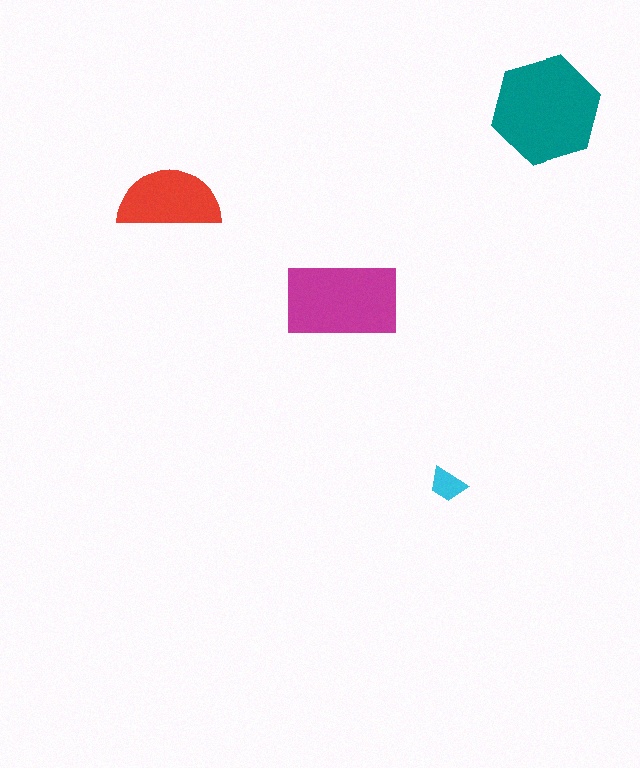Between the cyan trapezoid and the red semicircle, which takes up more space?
The red semicircle.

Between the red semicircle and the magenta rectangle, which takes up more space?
The magenta rectangle.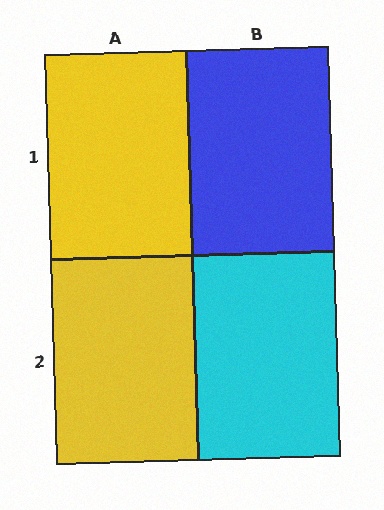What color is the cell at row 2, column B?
Cyan.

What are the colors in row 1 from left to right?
Yellow, blue.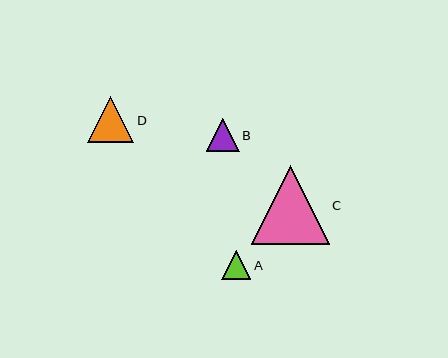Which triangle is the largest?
Triangle C is the largest with a size of approximately 78 pixels.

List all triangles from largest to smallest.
From largest to smallest: C, D, B, A.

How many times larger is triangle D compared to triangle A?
Triangle D is approximately 1.6 times the size of triangle A.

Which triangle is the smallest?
Triangle A is the smallest with a size of approximately 29 pixels.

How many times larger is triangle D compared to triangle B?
Triangle D is approximately 1.4 times the size of triangle B.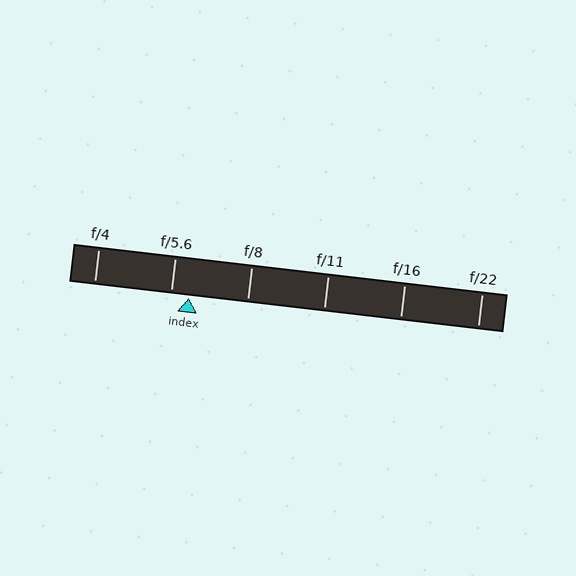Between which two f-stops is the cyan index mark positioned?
The index mark is between f/5.6 and f/8.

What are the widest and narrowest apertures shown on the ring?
The widest aperture shown is f/4 and the narrowest is f/22.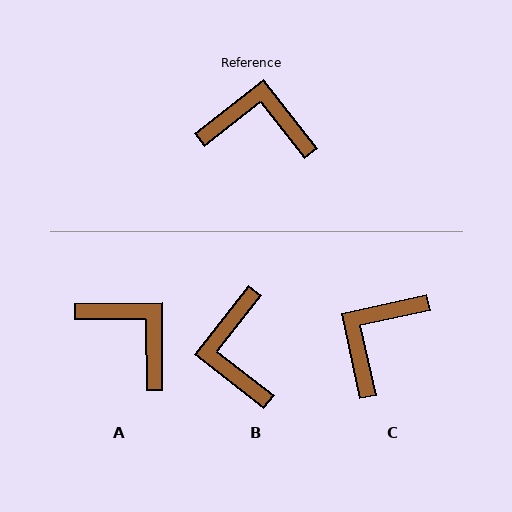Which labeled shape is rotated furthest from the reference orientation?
B, about 104 degrees away.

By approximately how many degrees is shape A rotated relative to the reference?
Approximately 38 degrees clockwise.